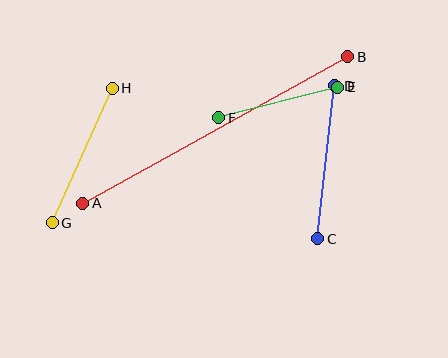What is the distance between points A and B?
The distance is approximately 303 pixels.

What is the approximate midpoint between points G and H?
The midpoint is at approximately (82, 156) pixels.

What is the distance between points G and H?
The distance is approximately 147 pixels.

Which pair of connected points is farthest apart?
Points A and B are farthest apart.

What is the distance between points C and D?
The distance is approximately 154 pixels.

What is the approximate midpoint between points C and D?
The midpoint is at approximately (326, 162) pixels.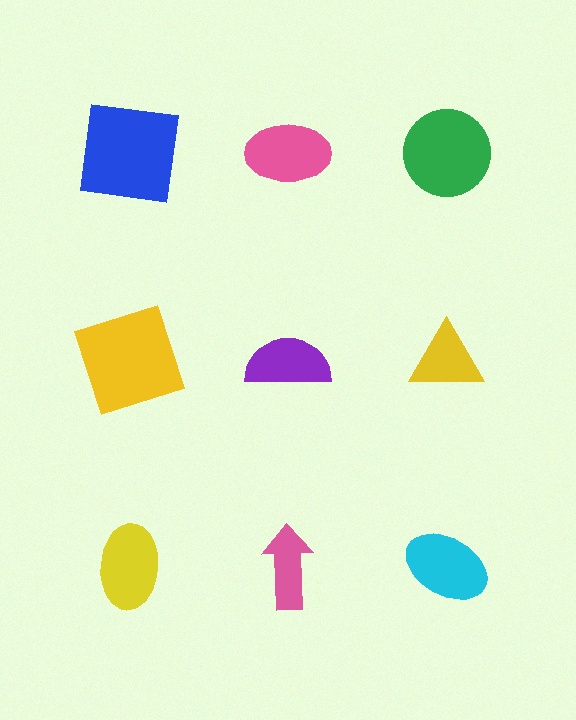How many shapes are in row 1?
3 shapes.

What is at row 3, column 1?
A yellow ellipse.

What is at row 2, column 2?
A purple semicircle.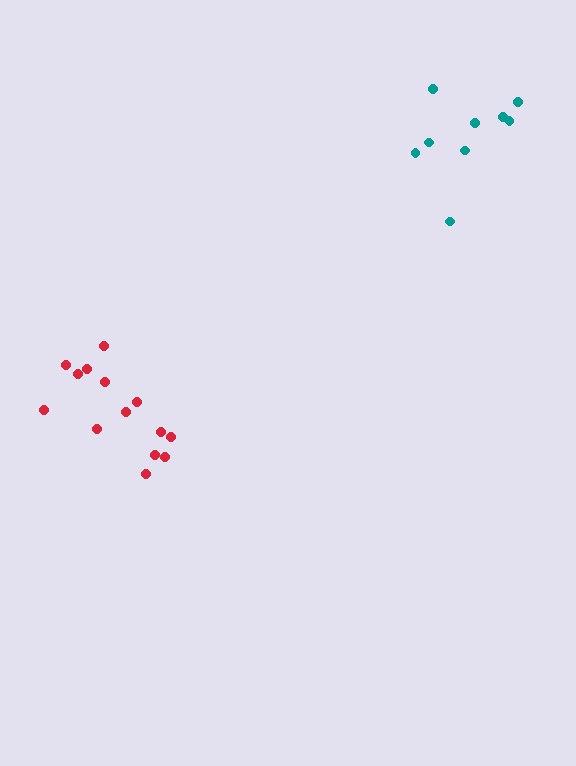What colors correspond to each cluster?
The clusters are colored: teal, red.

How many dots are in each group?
Group 1: 9 dots, Group 2: 14 dots (23 total).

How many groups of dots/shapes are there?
There are 2 groups.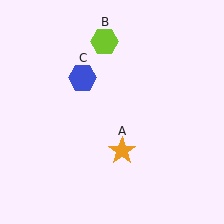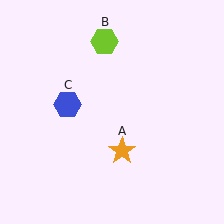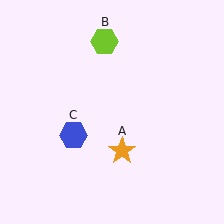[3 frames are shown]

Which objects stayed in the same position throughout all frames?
Orange star (object A) and lime hexagon (object B) remained stationary.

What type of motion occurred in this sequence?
The blue hexagon (object C) rotated counterclockwise around the center of the scene.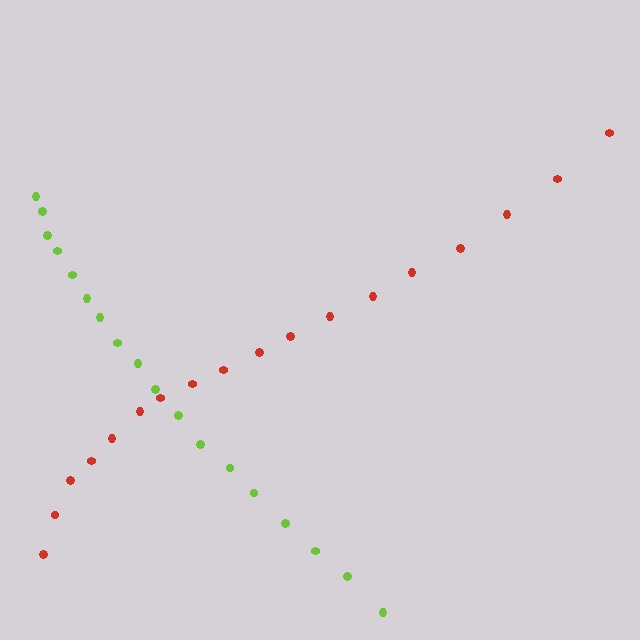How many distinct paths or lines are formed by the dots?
There are 2 distinct paths.